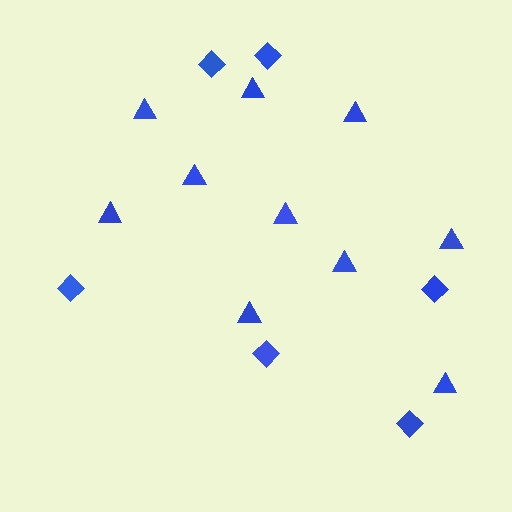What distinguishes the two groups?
There are 2 groups: one group of triangles (10) and one group of diamonds (6).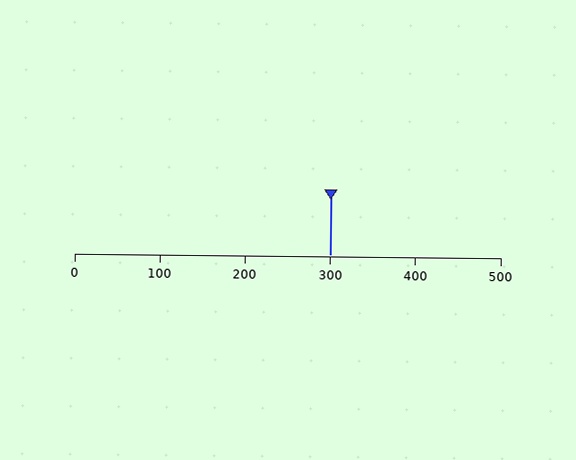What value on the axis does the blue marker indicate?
The marker indicates approximately 300.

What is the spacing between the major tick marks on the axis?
The major ticks are spaced 100 apart.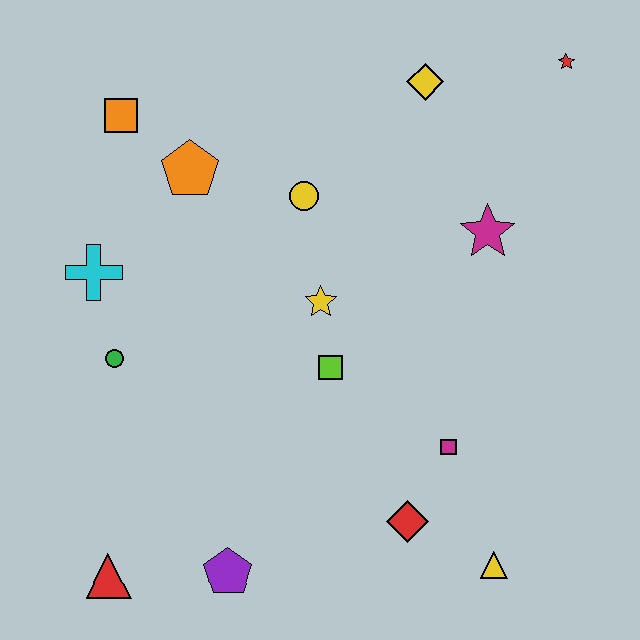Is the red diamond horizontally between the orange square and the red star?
Yes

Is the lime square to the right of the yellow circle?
Yes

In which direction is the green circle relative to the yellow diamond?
The green circle is to the left of the yellow diamond.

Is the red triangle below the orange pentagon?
Yes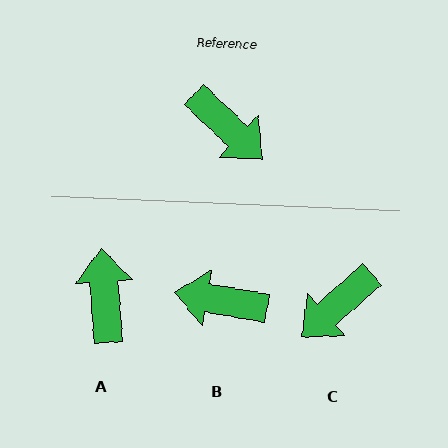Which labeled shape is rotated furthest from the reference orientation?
B, about 146 degrees away.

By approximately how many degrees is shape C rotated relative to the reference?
Approximately 95 degrees clockwise.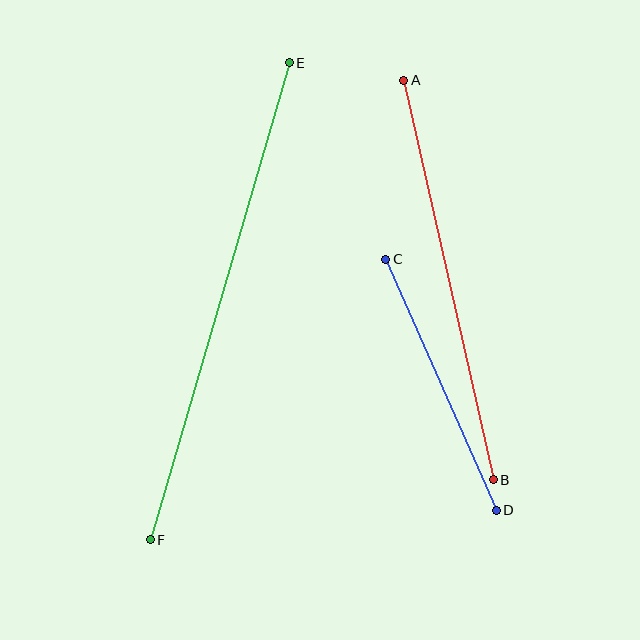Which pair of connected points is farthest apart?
Points E and F are farthest apart.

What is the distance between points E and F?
The distance is approximately 497 pixels.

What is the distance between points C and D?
The distance is approximately 274 pixels.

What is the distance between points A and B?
The distance is approximately 409 pixels.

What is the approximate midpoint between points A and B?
The midpoint is at approximately (449, 280) pixels.